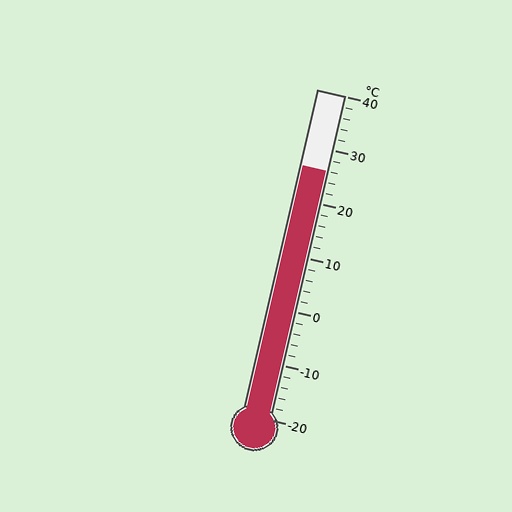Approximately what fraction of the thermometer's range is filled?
The thermometer is filled to approximately 75% of its range.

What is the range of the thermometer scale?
The thermometer scale ranges from -20°C to 40°C.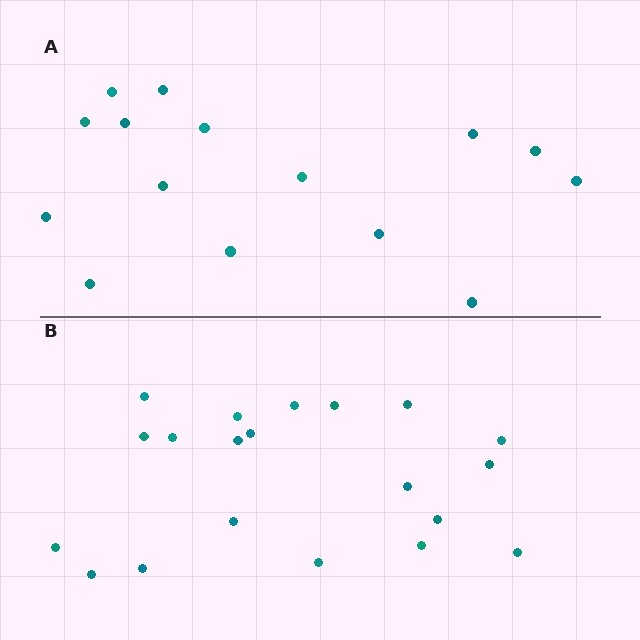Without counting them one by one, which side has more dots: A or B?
Region B (the bottom region) has more dots.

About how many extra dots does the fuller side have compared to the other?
Region B has about 5 more dots than region A.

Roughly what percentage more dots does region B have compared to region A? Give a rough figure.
About 35% more.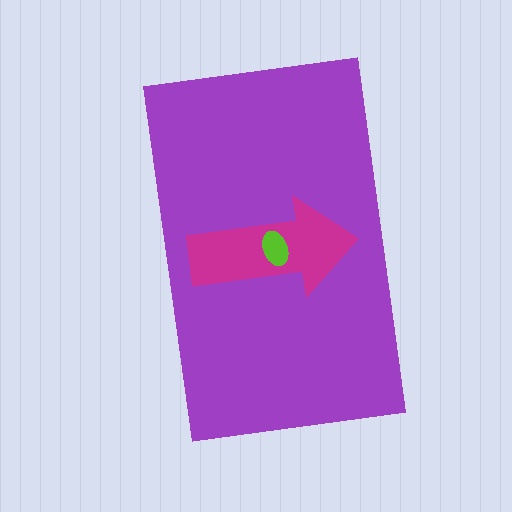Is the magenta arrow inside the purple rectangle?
Yes.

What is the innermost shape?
The lime ellipse.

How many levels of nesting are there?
3.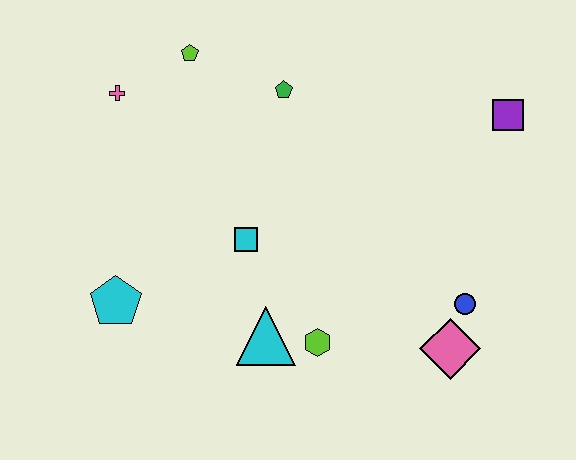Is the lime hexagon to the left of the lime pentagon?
No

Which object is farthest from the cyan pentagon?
The purple square is farthest from the cyan pentagon.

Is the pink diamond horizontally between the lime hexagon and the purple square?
Yes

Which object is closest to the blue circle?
The pink diamond is closest to the blue circle.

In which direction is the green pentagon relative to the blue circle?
The green pentagon is above the blue circle.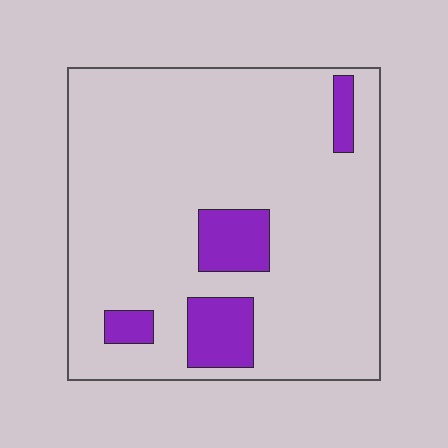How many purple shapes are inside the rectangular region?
4.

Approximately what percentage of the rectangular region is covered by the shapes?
Approximately 15%.